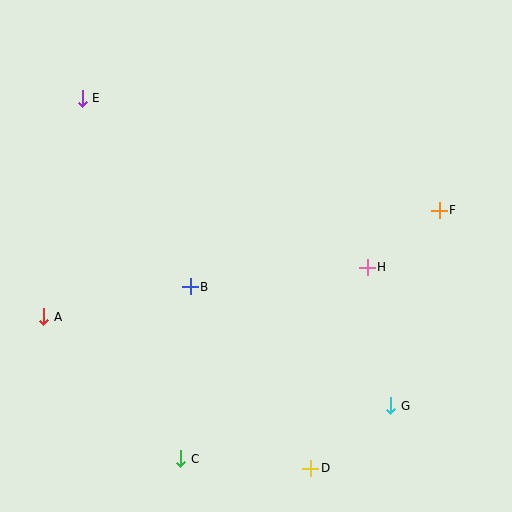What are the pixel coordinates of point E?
Point E is at (82, 98).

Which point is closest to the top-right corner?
Point F is closest to the top-right corner.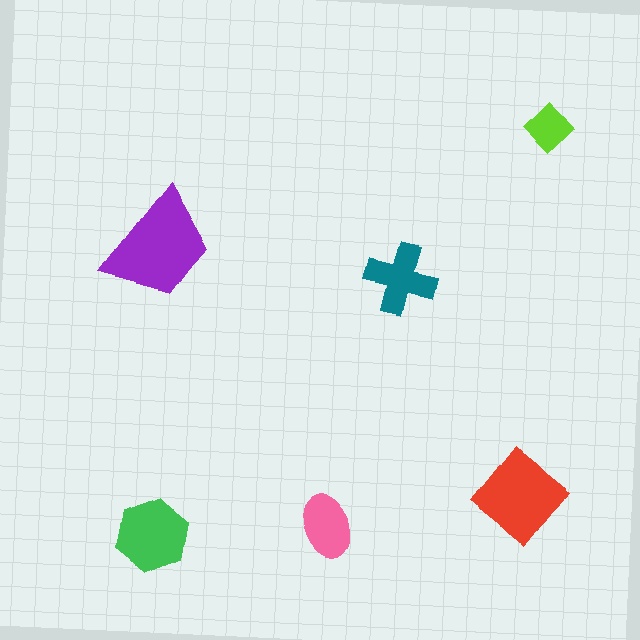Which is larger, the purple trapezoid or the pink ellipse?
The purple trapezoid.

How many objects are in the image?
There are 6 objects in the image.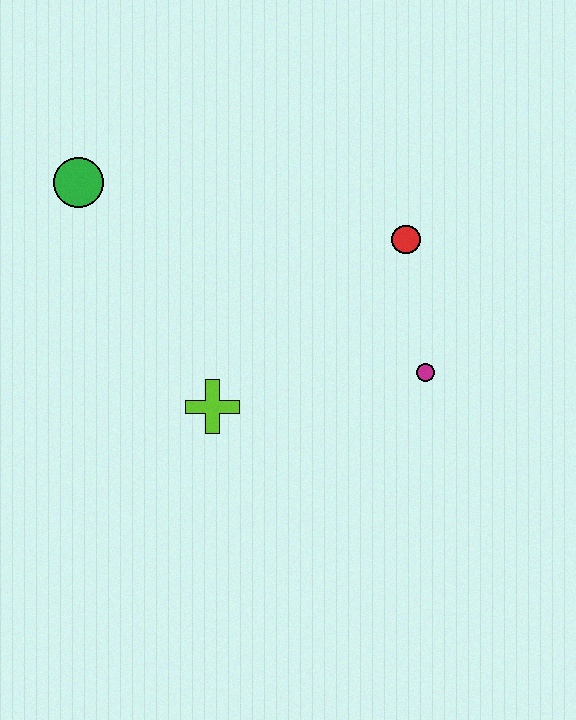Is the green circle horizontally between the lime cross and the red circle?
No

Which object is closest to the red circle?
The magenta circle is closest to the red circle.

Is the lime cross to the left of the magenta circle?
Yes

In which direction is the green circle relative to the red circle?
The green circle is to the left of the red circle.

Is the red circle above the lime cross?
Yes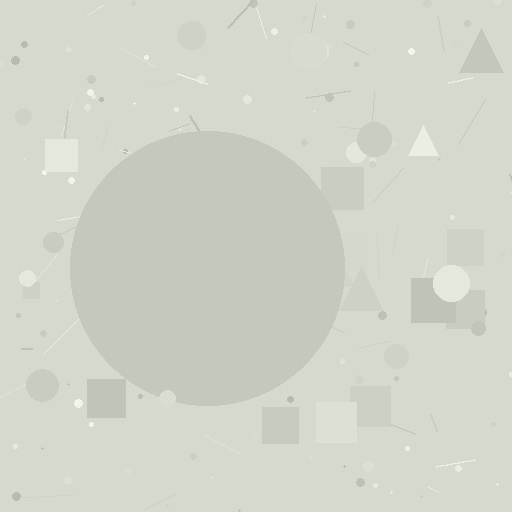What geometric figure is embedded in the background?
A circle is embedded in the background.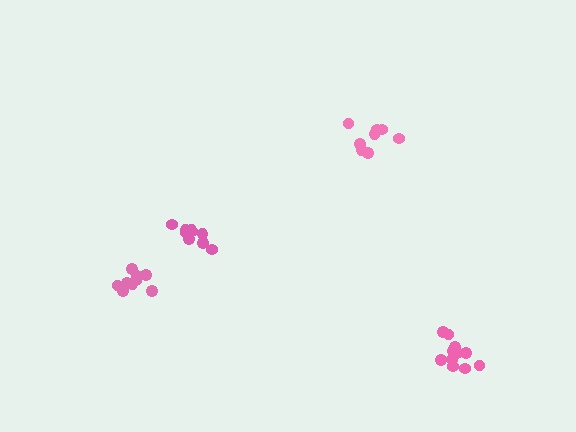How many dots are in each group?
Group 1: 12 dots, Group 2: 9 dots, Group 3: 9 dots, Group 4: 10 dots (40 total).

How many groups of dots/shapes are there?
There are 4 groups.